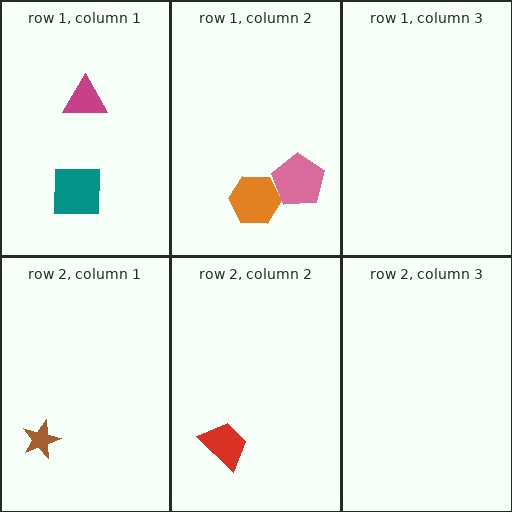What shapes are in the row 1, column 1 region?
The teal square, the magenta triangle.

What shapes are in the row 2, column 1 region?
The brown star.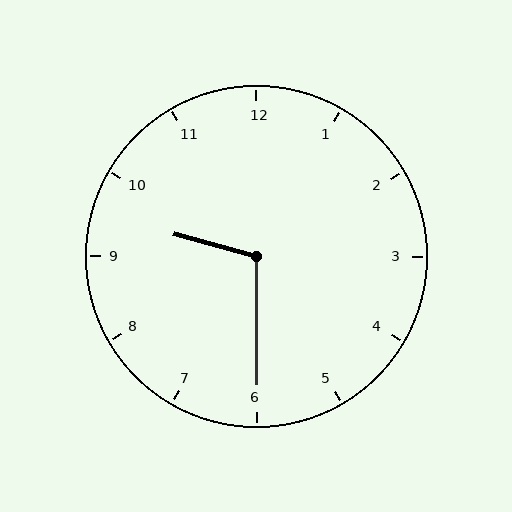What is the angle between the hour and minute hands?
Approximately 105 degrees.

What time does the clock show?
9:30.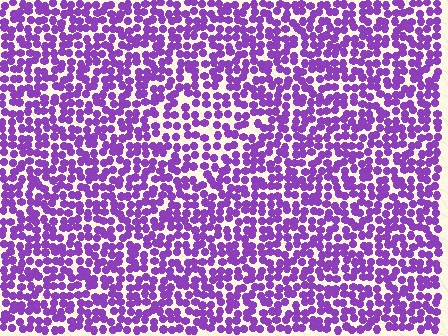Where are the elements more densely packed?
The elements are more densely packed outside the diamond boundary.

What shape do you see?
I see a diamond.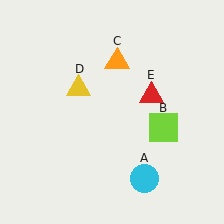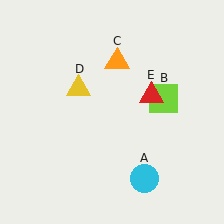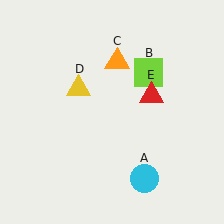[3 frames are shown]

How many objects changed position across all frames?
1 object changed position: lime square (object B).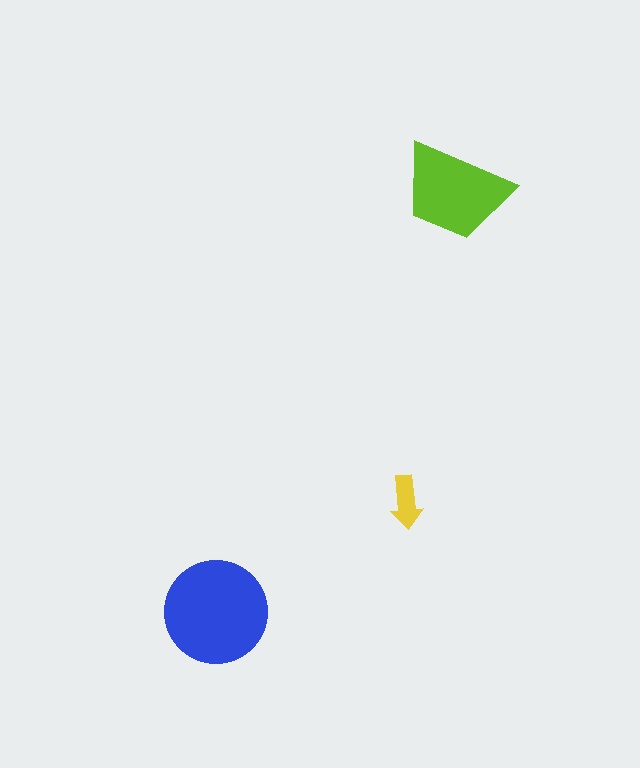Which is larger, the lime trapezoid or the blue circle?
The blue circle.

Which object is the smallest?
The yellow arrow.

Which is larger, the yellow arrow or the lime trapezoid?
The lime trapezoid.